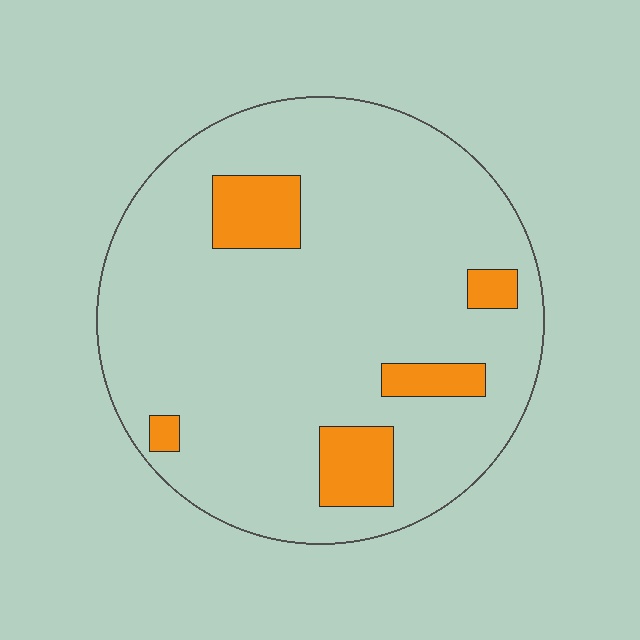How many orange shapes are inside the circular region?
5.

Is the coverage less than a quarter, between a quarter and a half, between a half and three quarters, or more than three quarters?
Less than a quarter.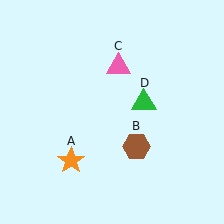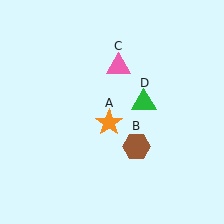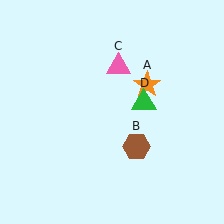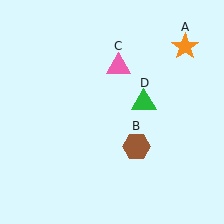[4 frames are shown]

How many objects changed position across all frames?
1 object changed position: orange star (object A).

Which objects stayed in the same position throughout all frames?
Brown hexagon (object B) and pink triangle (object C) and green triangle (object D) remained stationary.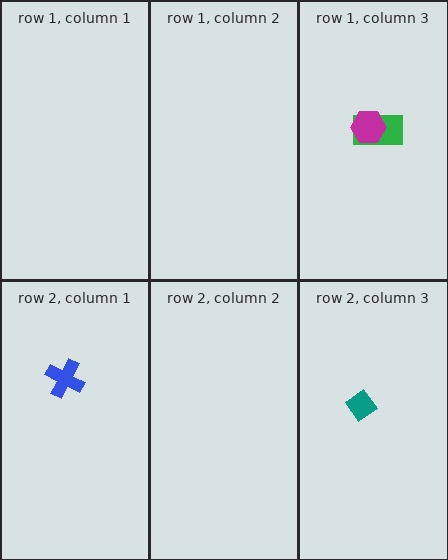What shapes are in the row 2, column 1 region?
The blue cross.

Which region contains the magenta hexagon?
The row 1, column 3 region.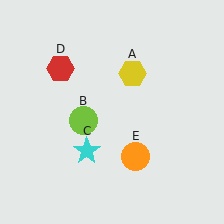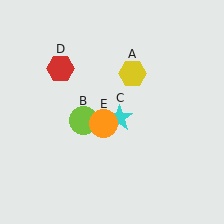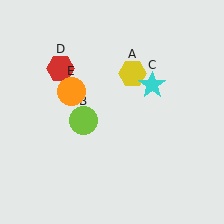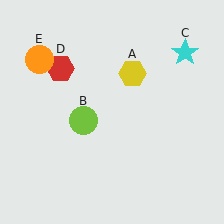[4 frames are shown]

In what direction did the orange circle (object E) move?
The orange circle (object E) moved up and to the left.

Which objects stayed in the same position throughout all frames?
Yellow hexagon (object A) and lime circle (object B) and red hexagon (object D) remained stationary.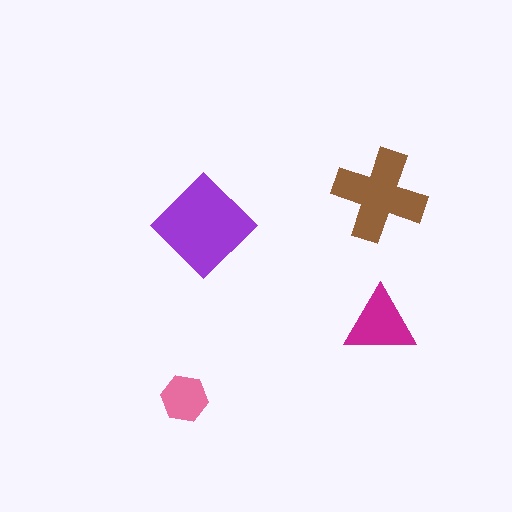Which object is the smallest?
The pink hexagon.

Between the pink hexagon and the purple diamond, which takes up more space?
The purple diamond.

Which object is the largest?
The purple diamond.